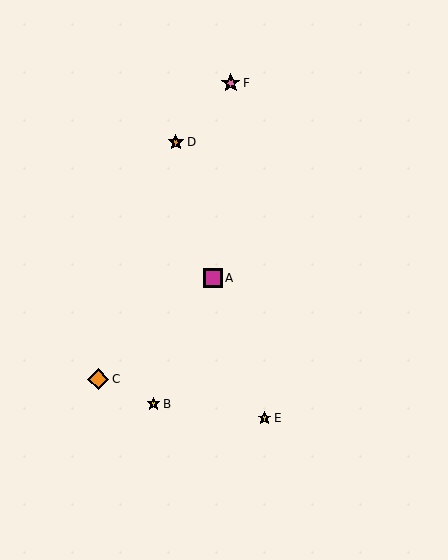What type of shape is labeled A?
Shape A is a magenta square.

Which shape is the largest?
The orange diamond (labeled C) is the largest.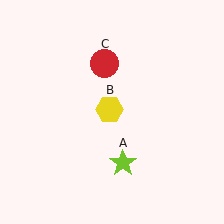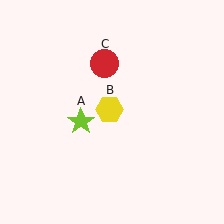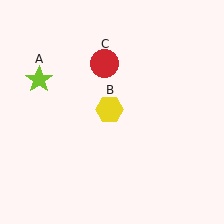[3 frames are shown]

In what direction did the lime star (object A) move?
The lime star (object A) moved up and to the left.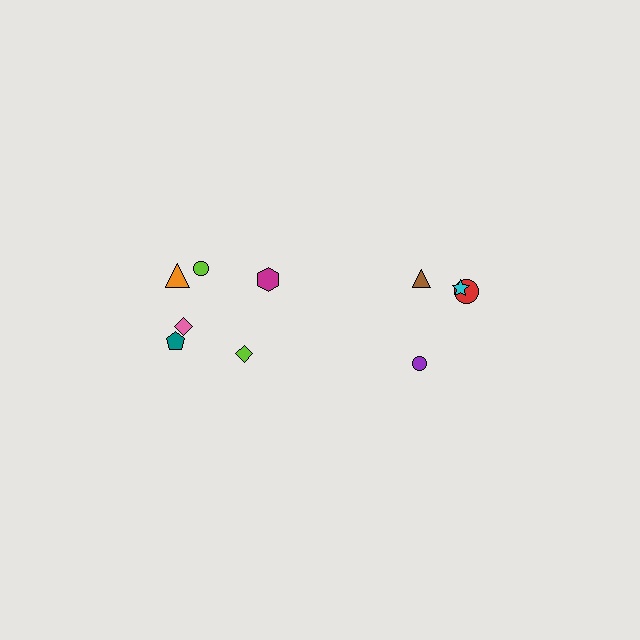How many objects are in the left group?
There are 6 objects.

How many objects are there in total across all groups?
There are 10 objects.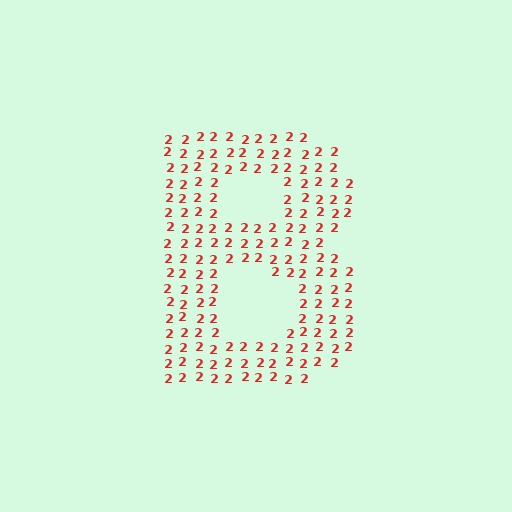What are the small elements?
The small elements are digit 2's.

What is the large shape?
The large shape is the letter B.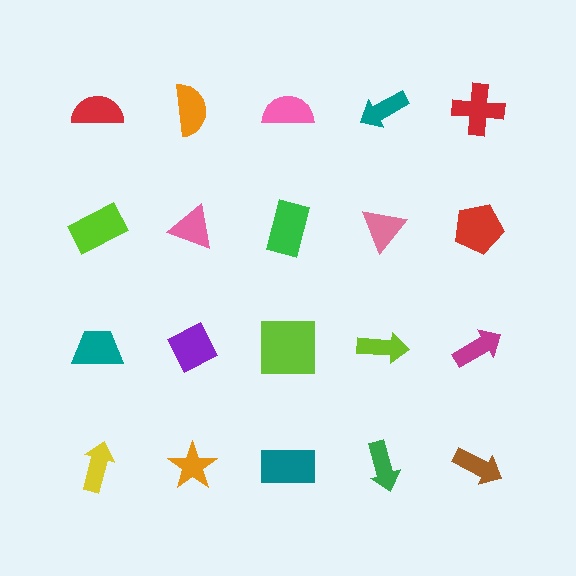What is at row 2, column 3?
A green rectangle.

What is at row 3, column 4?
A lime arrow.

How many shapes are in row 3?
5 shapes.